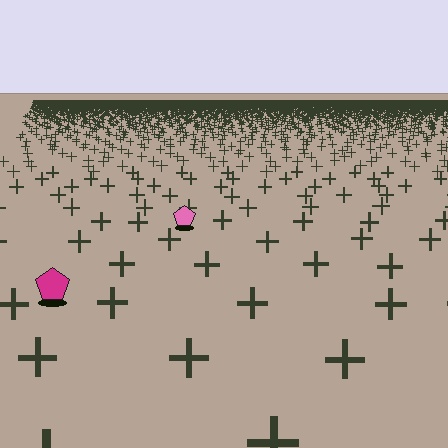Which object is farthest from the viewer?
The pink pentagon is farthest from the viewer. It appears smaller and the ground texture around it is denser.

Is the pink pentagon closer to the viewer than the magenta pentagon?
No. The magenta pentagon is closer — you can tell from the texture gradient: the ground texture is coarser near it.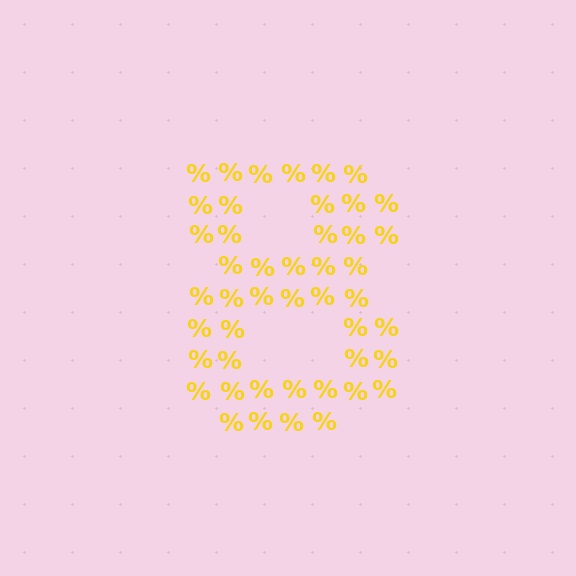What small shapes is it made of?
It is made of small percent signs.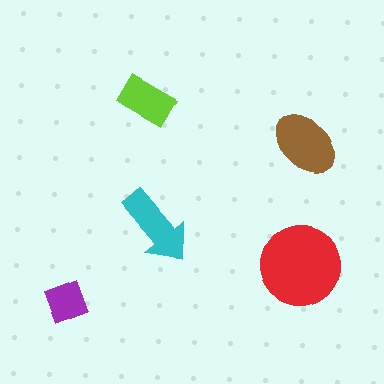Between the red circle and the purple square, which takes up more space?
The red circle.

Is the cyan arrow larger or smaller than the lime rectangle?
Larger.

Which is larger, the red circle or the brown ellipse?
The red circle.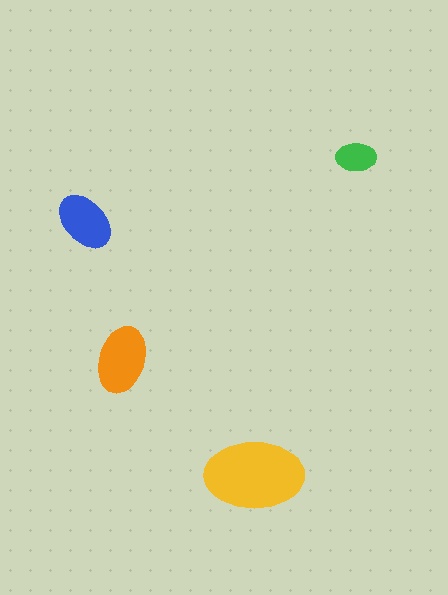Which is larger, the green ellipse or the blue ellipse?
The blue one.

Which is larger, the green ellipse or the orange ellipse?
The orange one.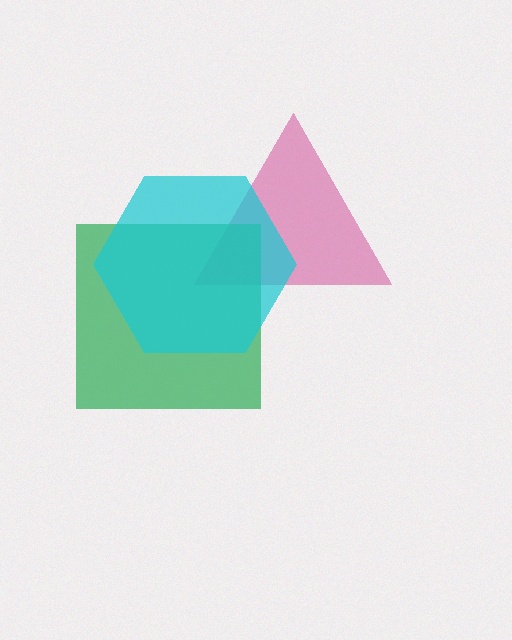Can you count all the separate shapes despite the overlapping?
Yes, there are 3 separate shapes.